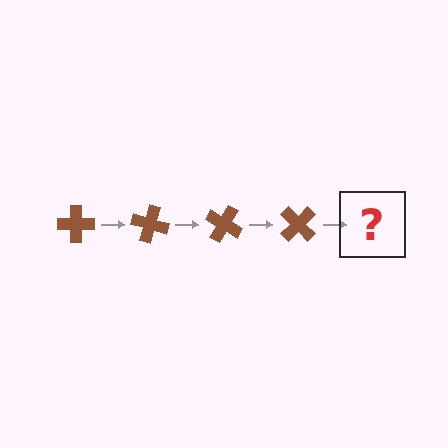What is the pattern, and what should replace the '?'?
The pattern is that the cross rotates 15 degrees each step. The '?' should be a brown cross rotated 60 degrees.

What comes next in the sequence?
The next element should be a brown cross rotated 60 degrees.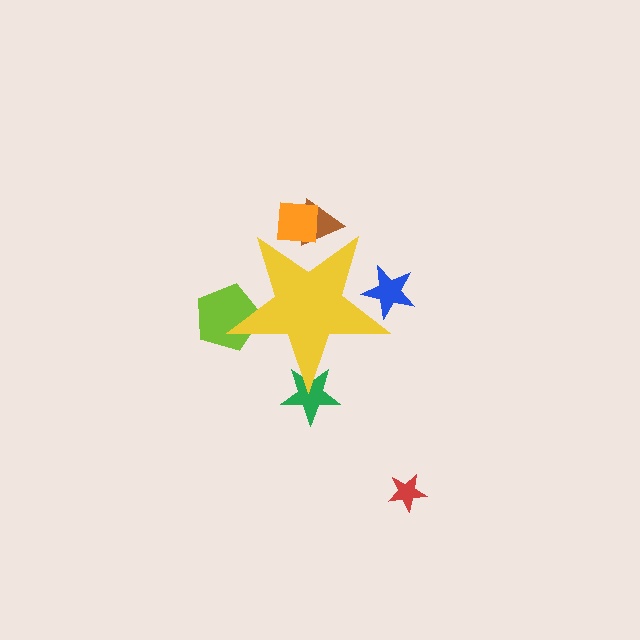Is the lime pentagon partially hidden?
Yes, the lime pentagon is partially hidden behind the yellow star.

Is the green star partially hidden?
Yes, the green star is partially hidden behind the yellow star.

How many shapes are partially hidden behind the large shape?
5 shapes are partially hidden.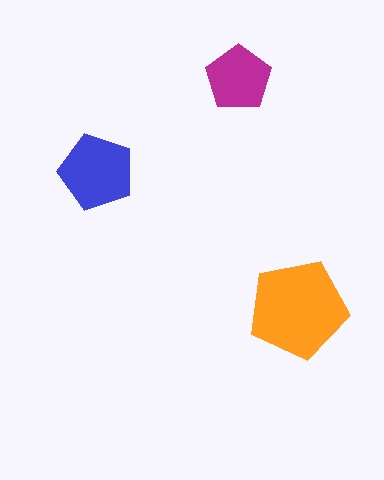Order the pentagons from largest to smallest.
the orange one, the blue one, the magenta one.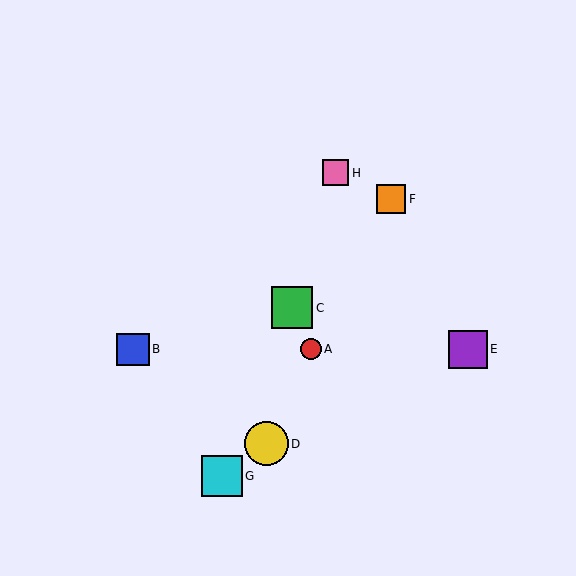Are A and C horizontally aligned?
No, A is at y≈349 and C is at y≈308.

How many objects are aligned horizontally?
3 objects (A, B, E) are aligned horizontally.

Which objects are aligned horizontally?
Objects A, B, E are aligned horizontally.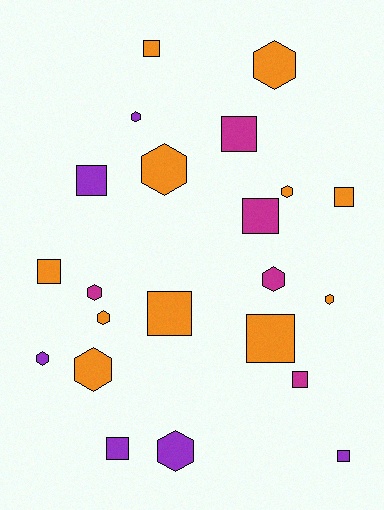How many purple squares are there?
There are 3 purple squares.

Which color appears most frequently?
Orange, with 11 objects.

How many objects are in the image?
There are 22 objects.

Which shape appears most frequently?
Square, with 11 objects.